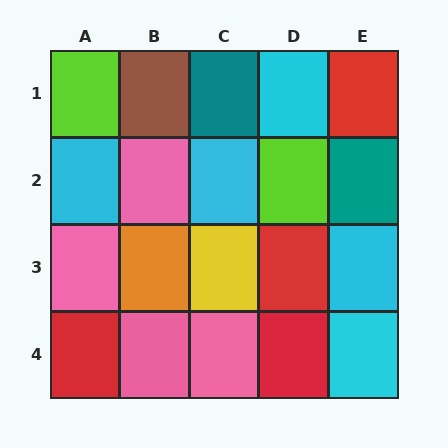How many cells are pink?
4 cells are pink.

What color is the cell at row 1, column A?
Lime.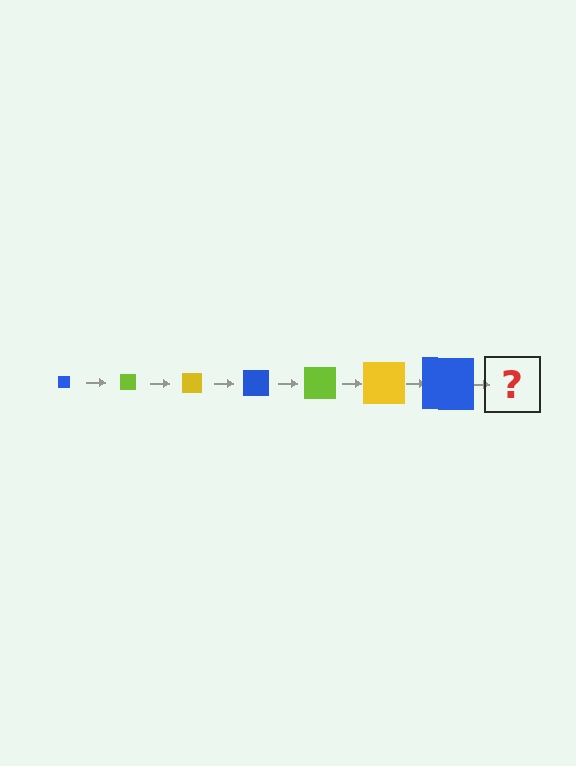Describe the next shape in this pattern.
It should be a lime square, larger than the previous one.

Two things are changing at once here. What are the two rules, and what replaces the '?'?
The two rules are that the square grows larger each step and the color cycles through blue, lime, and yellow. The '?' should be a lime square, larger than the previous one.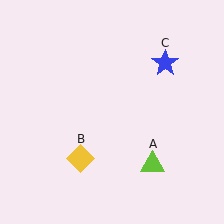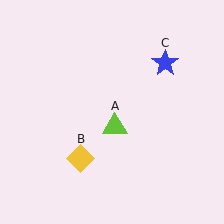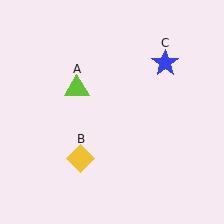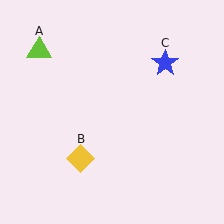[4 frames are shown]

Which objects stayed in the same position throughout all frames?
Yellow diamond (object B) and blue star (object C) remained stationary.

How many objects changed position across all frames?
1 object changed position: lime triangle (object A).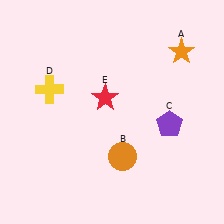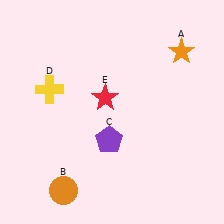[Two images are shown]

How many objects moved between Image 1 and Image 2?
2 objects moved between the two images.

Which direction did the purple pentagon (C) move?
The purple pentagon (C) moved left.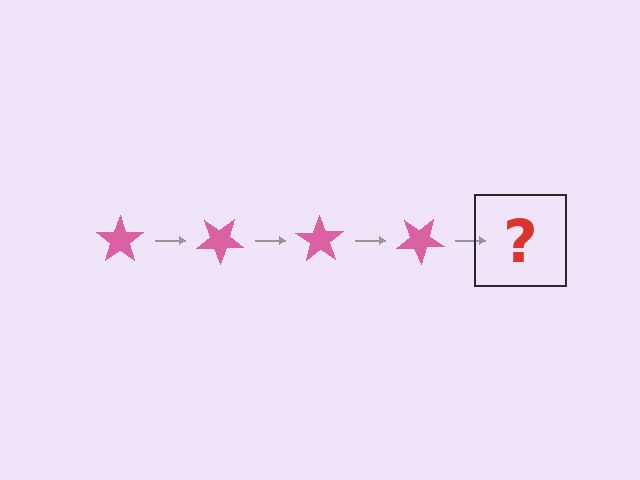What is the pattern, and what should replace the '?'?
The pattern is that the star rotates 35 degrees each step. The '?' should be a pink star rotated 140 degrees.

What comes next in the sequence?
The next element should be a pink star rotated 140 degrees.